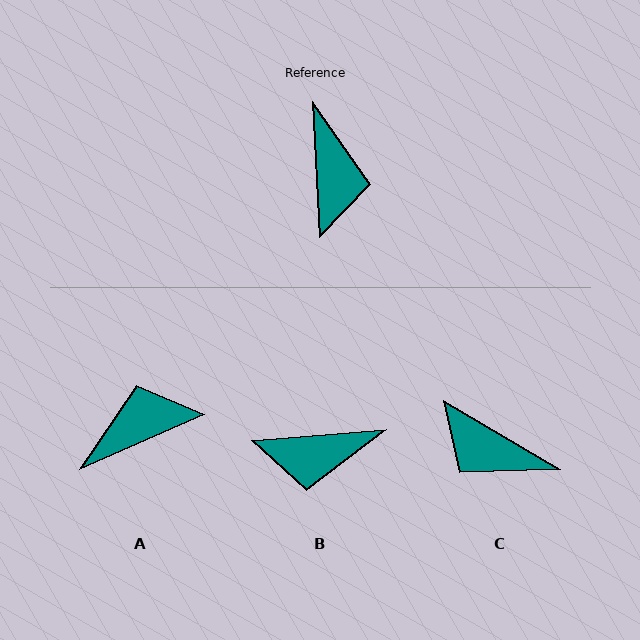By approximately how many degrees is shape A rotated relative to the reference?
Approximately 111 degrees counter-clockwise.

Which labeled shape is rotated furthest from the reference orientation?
C, about 123 degrees away.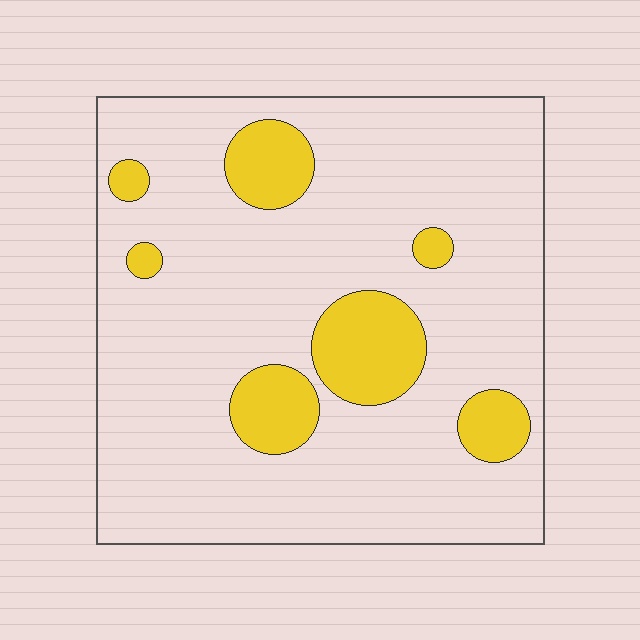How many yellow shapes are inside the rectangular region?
7.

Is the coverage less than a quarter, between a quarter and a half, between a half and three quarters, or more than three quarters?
Less than a quarter.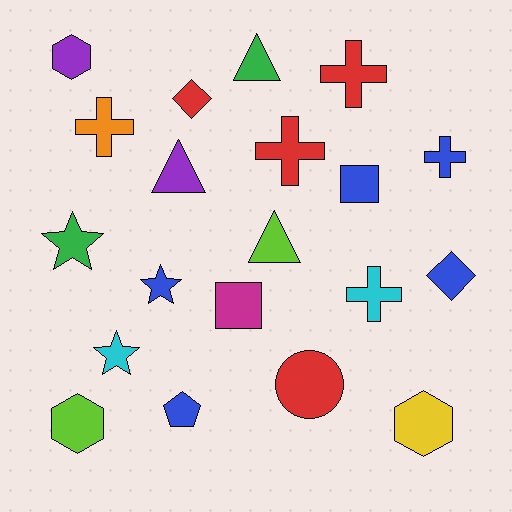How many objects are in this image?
There are 20 objects.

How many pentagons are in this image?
There is 1 pentagon.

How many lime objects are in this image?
There are 2 lime objects.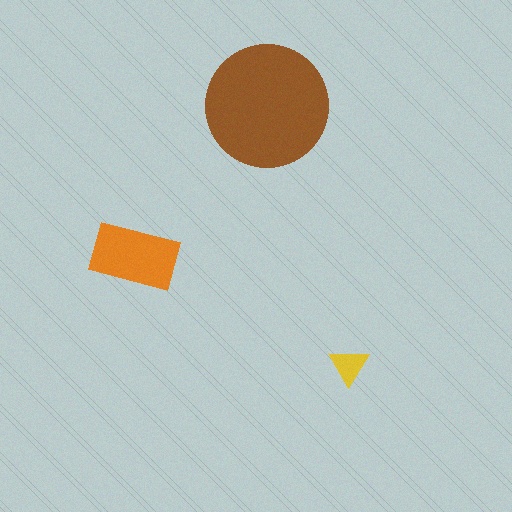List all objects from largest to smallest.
The brown circle, the orange rectangle, the yellow triangle.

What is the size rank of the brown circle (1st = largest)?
1st.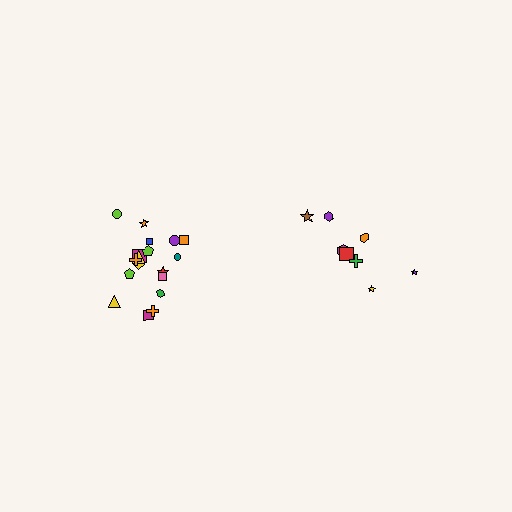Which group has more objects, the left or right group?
The left group.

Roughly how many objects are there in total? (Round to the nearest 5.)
Roughly 25 objects in total.